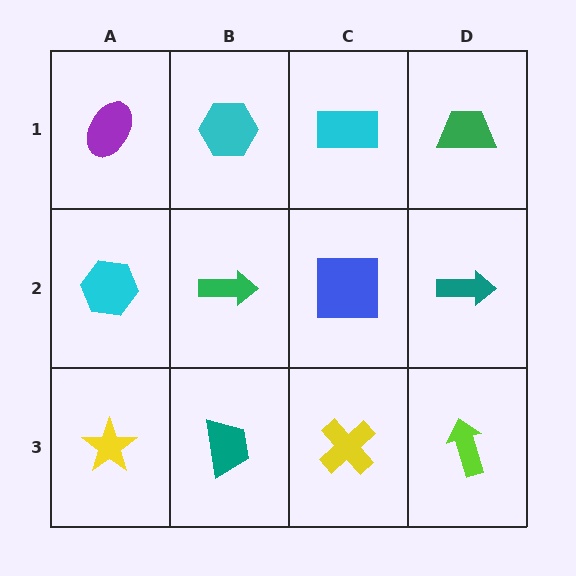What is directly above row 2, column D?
A green trapezoid.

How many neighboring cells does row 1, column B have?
3.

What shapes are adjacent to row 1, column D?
A teal arrow (row 2, column D), a cyan rectangle (row 1, column C).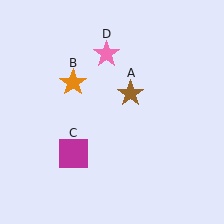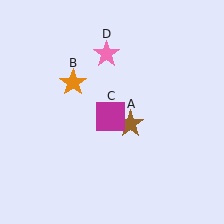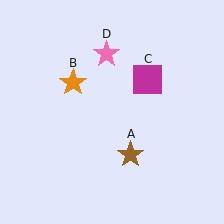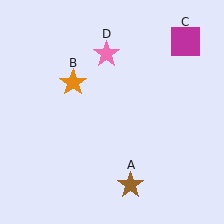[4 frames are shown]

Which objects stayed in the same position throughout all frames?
Orange star (object B) and pink star (object D) remained stationary.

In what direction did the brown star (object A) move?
The brown star (object A) moved down.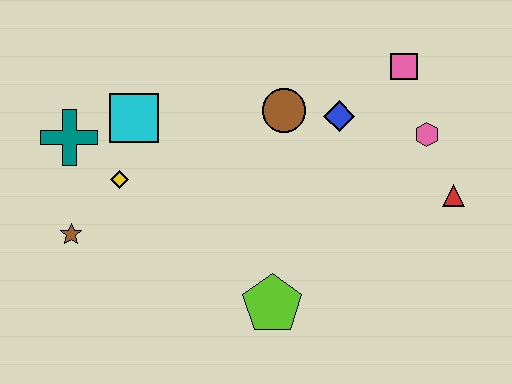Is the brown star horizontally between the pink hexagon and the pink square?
No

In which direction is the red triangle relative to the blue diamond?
The red triangle is to the right of the blue diamond.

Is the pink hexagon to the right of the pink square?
Yes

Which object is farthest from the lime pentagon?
The pink square is farthest from the lime pentagon.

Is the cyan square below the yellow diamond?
No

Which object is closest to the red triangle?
The pink hexagon is closest to the red triangle.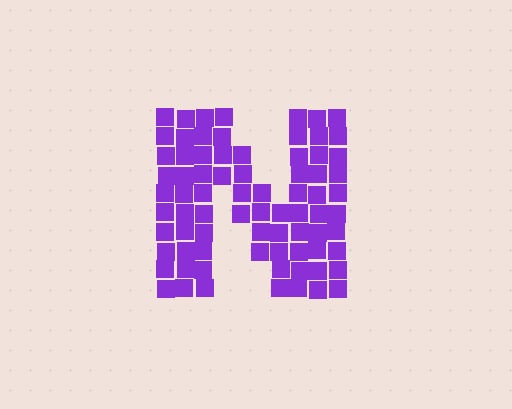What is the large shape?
The large shape is the letter N.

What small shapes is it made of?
It is made of small squares.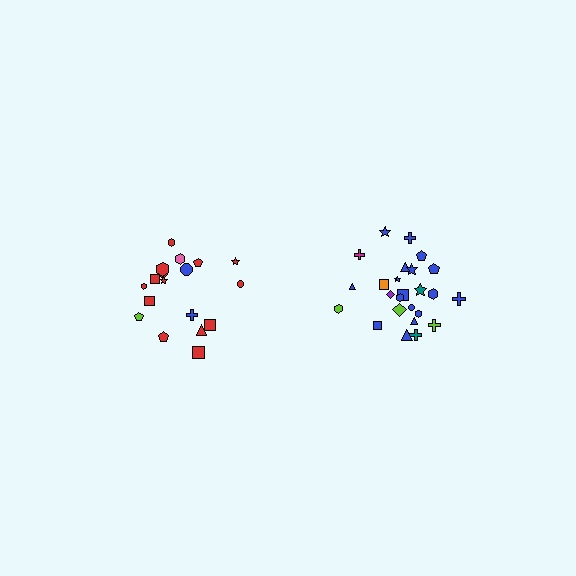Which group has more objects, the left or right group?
The right group.